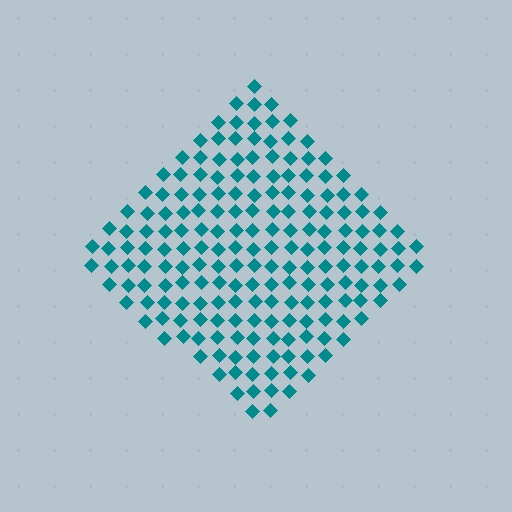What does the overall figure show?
The overall figure shows a diamond.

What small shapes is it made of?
It is made of small diamonds.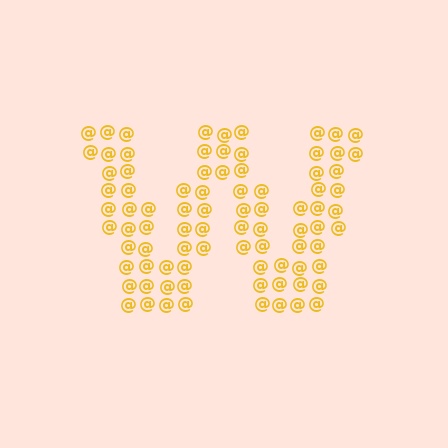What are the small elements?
The small elements are at signs.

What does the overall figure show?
The overall figure shows the letter W.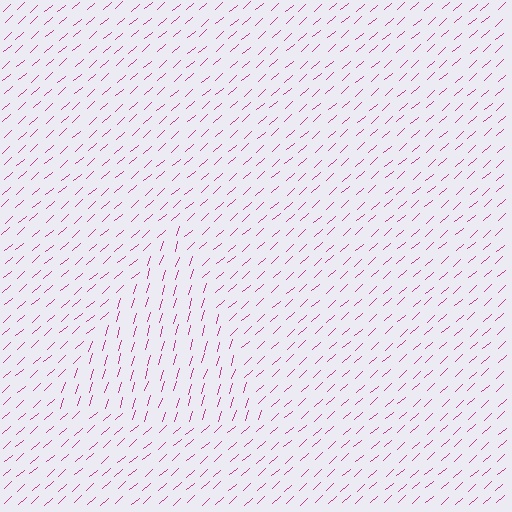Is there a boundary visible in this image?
Yes, there is a texture boundary formed by a change in line orientation.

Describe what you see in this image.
The image is filled with small magenta line segments. A triangle region in the image has lines oriented differently from the surrounding lines, creating a visible texture boundary.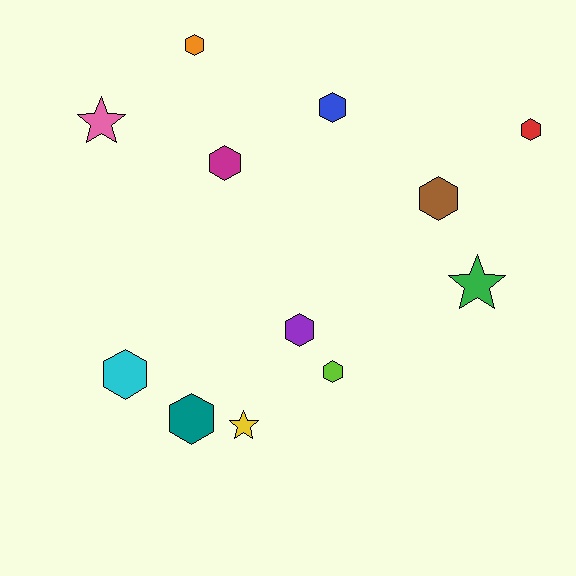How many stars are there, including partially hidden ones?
There are 3 stars.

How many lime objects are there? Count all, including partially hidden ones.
There is 1 lime object.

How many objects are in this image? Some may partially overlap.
There are 12 objects.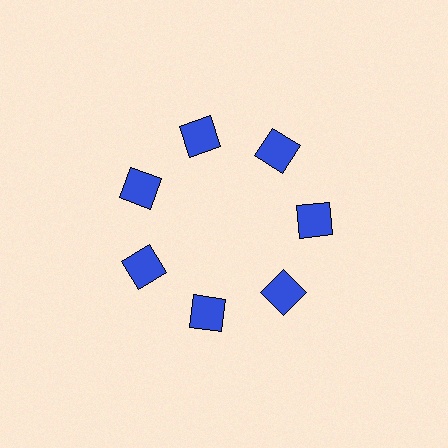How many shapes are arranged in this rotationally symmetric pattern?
There are 7 shapes, arranged in 7 groups of 1.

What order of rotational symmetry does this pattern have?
This pattern has 7-fold rotational symmetry.